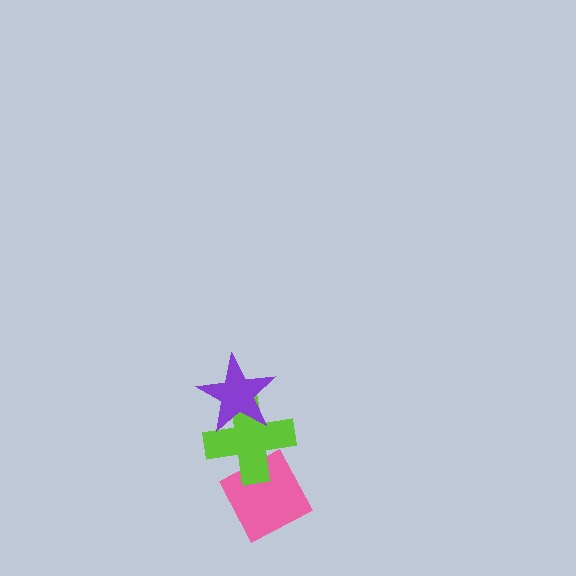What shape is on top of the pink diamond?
The lime cross is on top of the pink diamond.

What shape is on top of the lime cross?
The purple star is on top of the lime cross.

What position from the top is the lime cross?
The lime cross is 2nd from the top.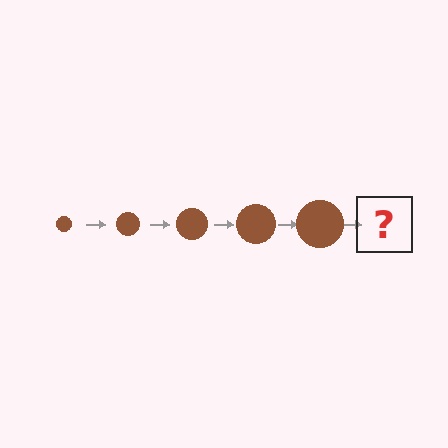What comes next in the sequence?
The next element should be a brown circle, larger than the previous one.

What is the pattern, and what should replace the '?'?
The pattern is that the circle gets progressively larger each step. The '?' should be a brown circle, larger than the previous one.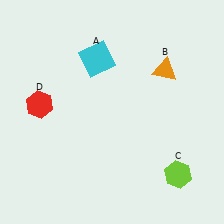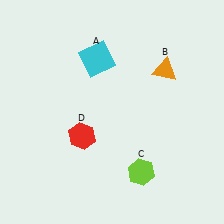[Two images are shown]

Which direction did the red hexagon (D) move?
The red hexagon (D) moved right.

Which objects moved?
The objects that moved are: the lime hexagon (C), the red hexagon (D).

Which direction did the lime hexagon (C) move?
The lime hexagon (C) moved left.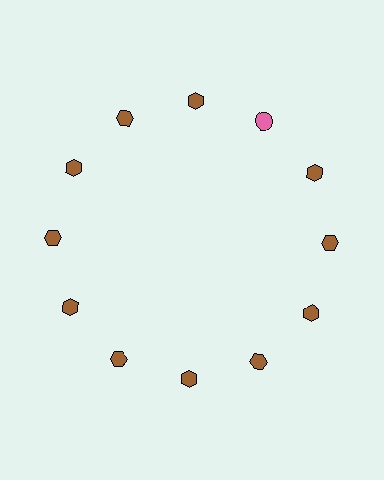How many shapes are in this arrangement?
There are 12 shapes arranged in a ring pattern.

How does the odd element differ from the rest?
It differs in both color (pink instead of brown) and shape (circle instead of hexagon).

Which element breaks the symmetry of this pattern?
The pink circle at roughly the 1 o'clock position breaks the symmetry. All other shapes are brown hexagons.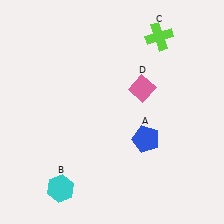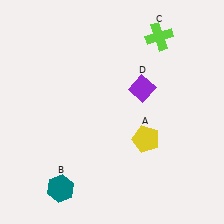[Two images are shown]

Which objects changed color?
A changed from blue to yellow. B changed from cyan to teal. D changed from pink to purple.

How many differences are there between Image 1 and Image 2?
There are 3 differences between the two images.